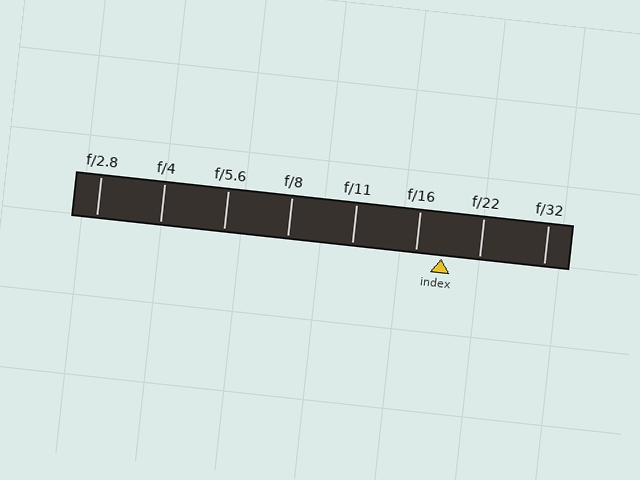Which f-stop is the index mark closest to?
The index mark is closest to f/16.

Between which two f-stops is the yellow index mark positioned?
The index mark is between f/16 and f/22.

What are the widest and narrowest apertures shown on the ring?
The widest aperture shown is f/2.8 and the narrowest is f/32.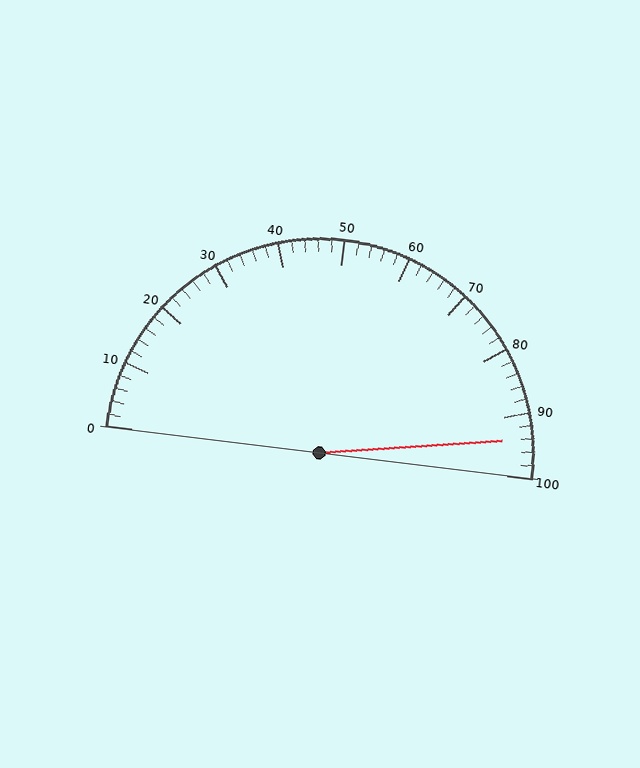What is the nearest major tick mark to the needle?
The nearest major tick mark is 90.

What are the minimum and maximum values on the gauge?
The gauge ranges from 0 to 100.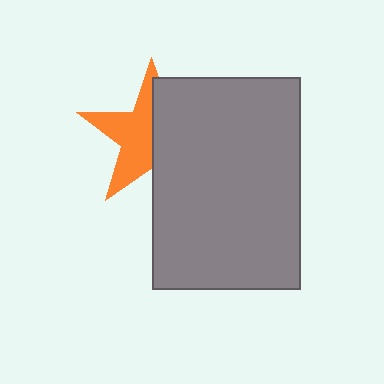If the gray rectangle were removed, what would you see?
You would see the complete orange star.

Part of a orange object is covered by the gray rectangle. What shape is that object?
It is a star.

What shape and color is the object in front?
The object in front is a gray rectangle.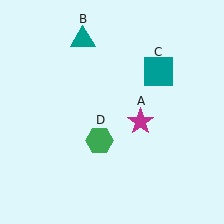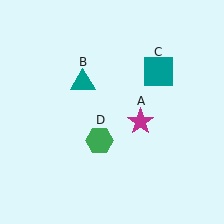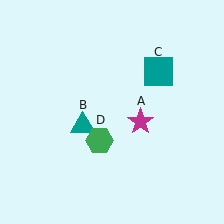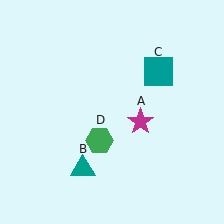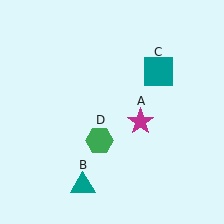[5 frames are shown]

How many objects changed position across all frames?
1 object changed position: teal triangle (object B).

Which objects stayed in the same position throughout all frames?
Magenta star (object A) and teal square (object C) and green hexagon (object D) remained stationary.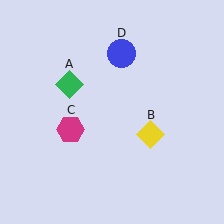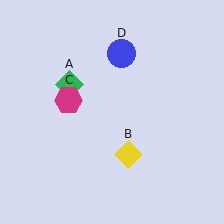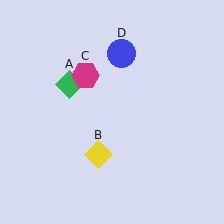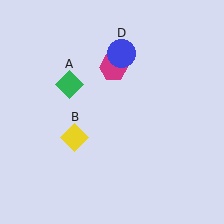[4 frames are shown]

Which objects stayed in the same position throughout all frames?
Green diamond (object A) and blue circle (object D) remained stationary.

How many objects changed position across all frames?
2 objects changed position: yellow diamond (object B), magenta hexagon (object C).